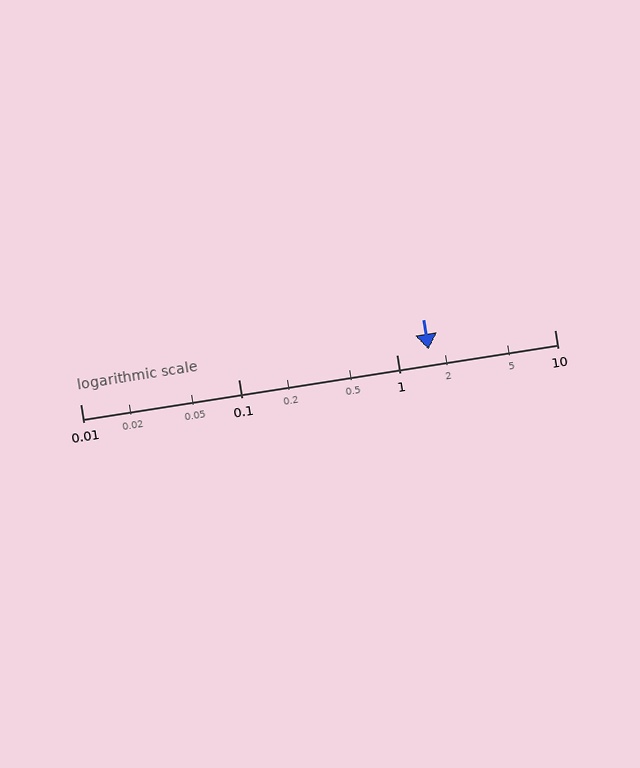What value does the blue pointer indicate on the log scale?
The pointer indicates approximately 1.6.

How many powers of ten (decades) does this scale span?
The scale spans 3 decades, from 0.01 to 10.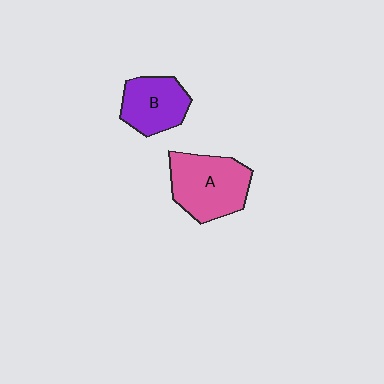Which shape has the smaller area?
Shape B (purple).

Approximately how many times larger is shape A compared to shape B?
Approximately 1.4 times.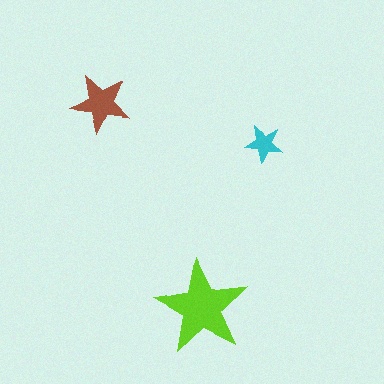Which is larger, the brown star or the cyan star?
The brown one.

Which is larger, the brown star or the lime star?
The lime one.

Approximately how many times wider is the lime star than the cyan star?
About 2.5 times wider.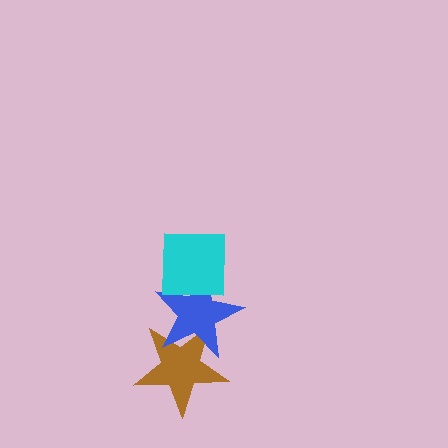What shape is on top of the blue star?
The cyan square is on top of the blue star.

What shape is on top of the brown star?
The blue star is on top of the brown star.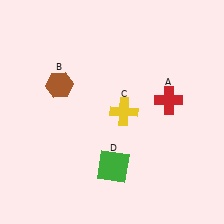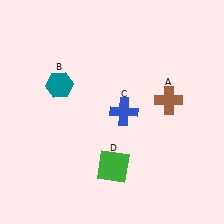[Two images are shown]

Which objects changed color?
A changed from red to brown. B changed from brown to teal. C changed from yellow to blue.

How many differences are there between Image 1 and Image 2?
There are 3 differences between the two images.